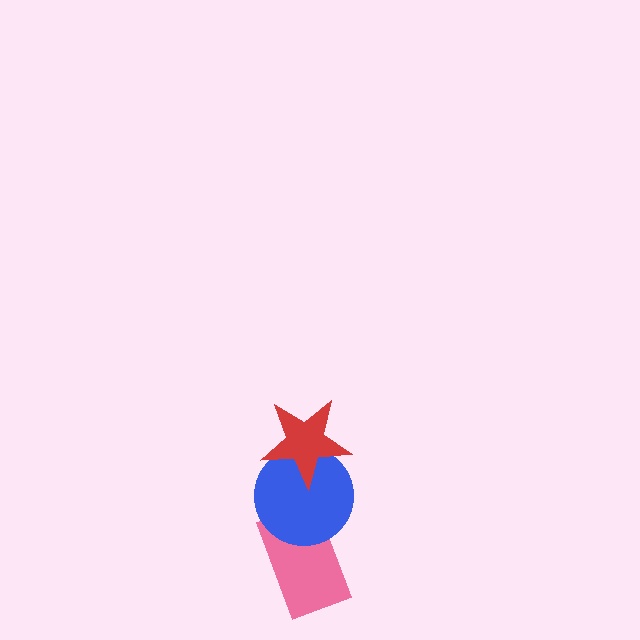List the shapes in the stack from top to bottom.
From top to bottom: the red star, the blue circle, the pink rectangle.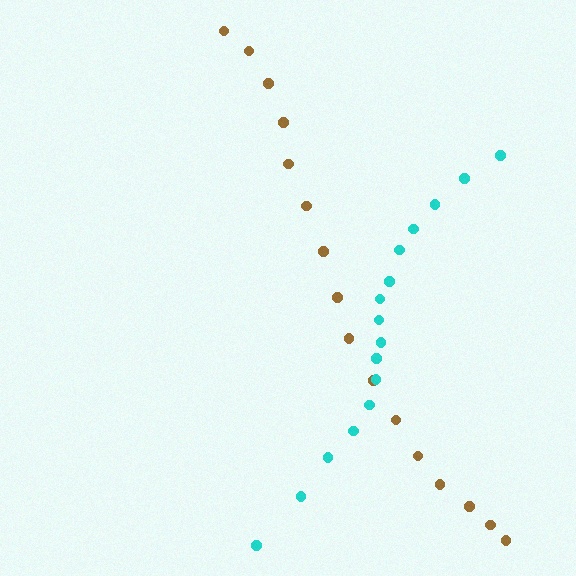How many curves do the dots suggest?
There are 2 distinct paths.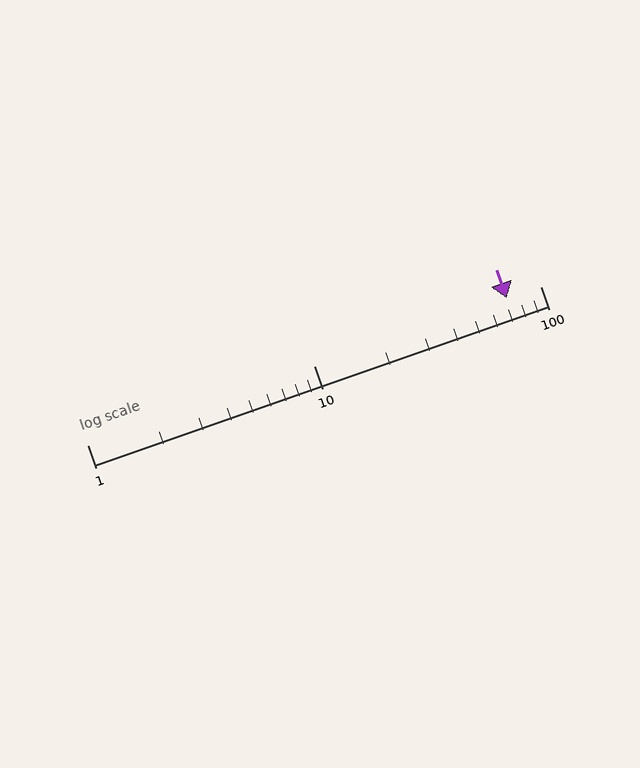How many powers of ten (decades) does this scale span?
The scale spans 2 decades, from 1 to 100.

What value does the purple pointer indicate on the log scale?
The pointer indicates approximately 71.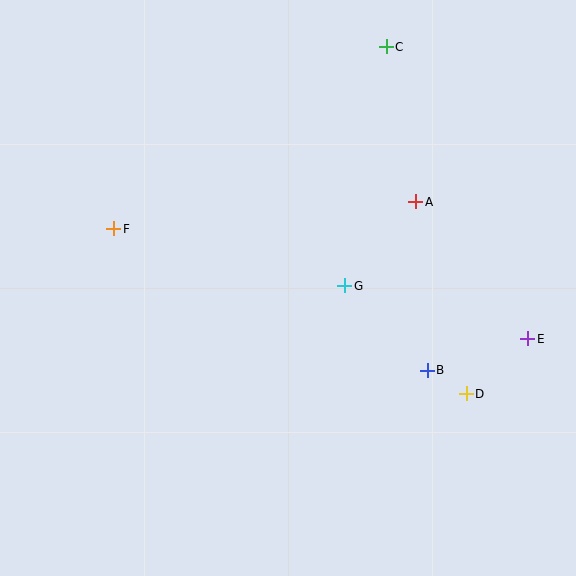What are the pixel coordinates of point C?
Point C is at (386, 47).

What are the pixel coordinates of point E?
Point E is at (528, 339).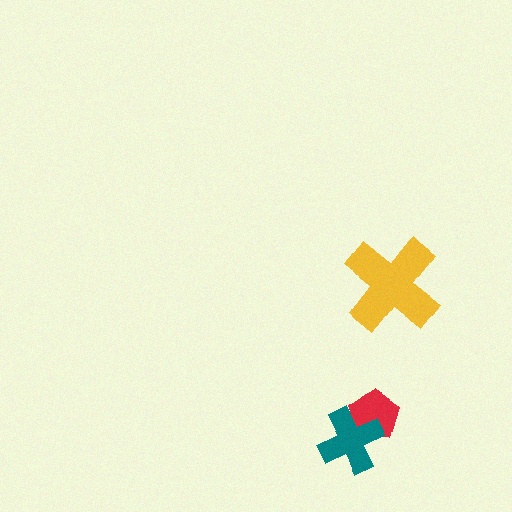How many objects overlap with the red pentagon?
1 object overlaps with the red pentagon.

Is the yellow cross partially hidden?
No, no other shape covers it.